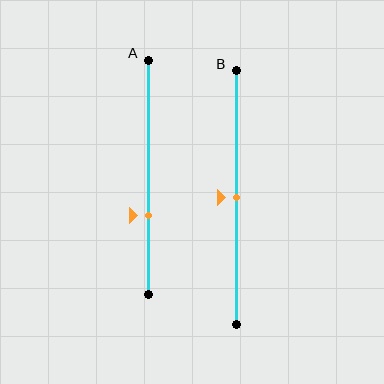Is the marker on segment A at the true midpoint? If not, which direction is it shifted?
No, the marker on segment A is shifted downward by about 16% of the segment length.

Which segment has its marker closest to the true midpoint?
Segment B has its marker closest to the true midpoint.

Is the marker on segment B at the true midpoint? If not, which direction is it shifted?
Yes, the marker on segment B is at the true midpoint.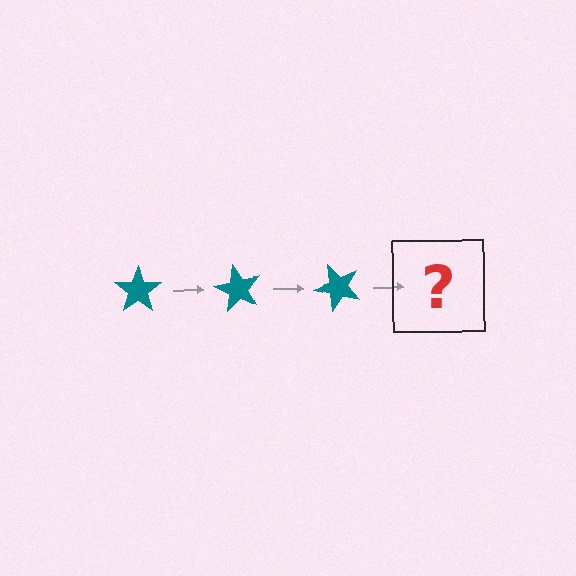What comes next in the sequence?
The next element should be a teal star rotated 180 degrees.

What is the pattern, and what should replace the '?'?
The pattern is that the star rotates 60 degrees each step. The '?' should be a teal star rotated 180 degrees.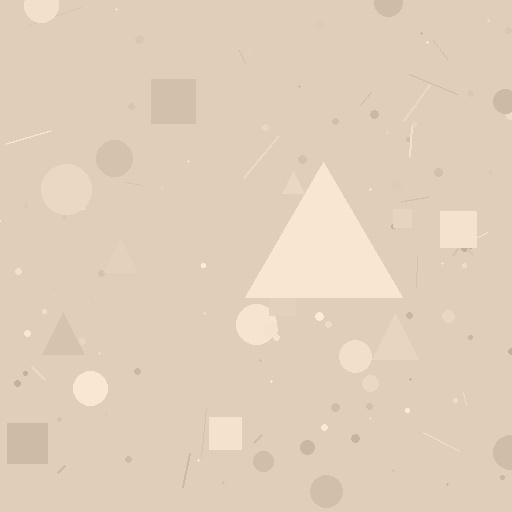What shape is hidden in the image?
A triangle is hidden in the image.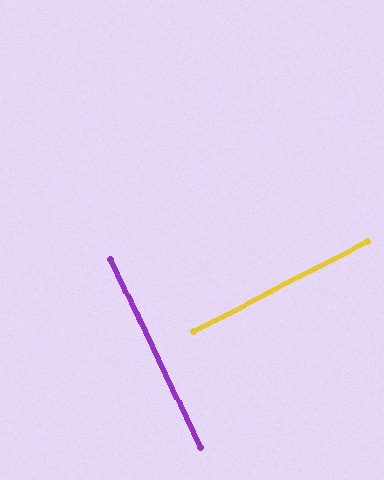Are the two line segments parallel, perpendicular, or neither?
Perpendicular — they meet at approximately 88°.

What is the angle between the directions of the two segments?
Approximately 88 degrees.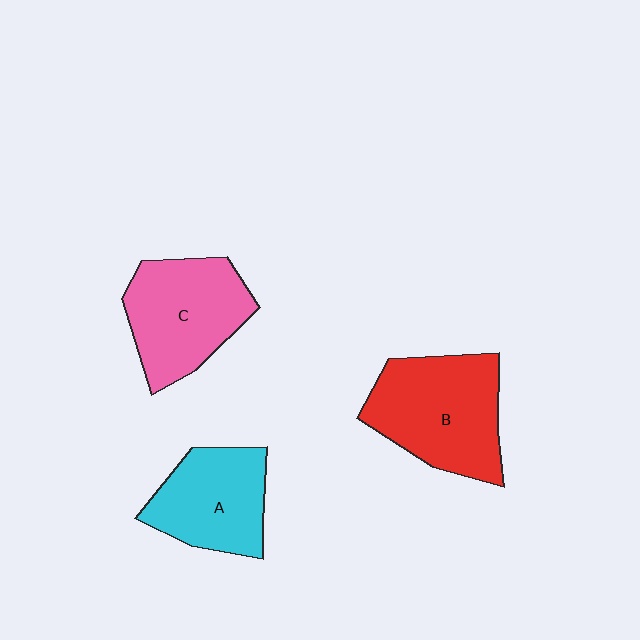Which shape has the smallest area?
Shape A (cyan).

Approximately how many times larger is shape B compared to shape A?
Approximately 1.3 times.